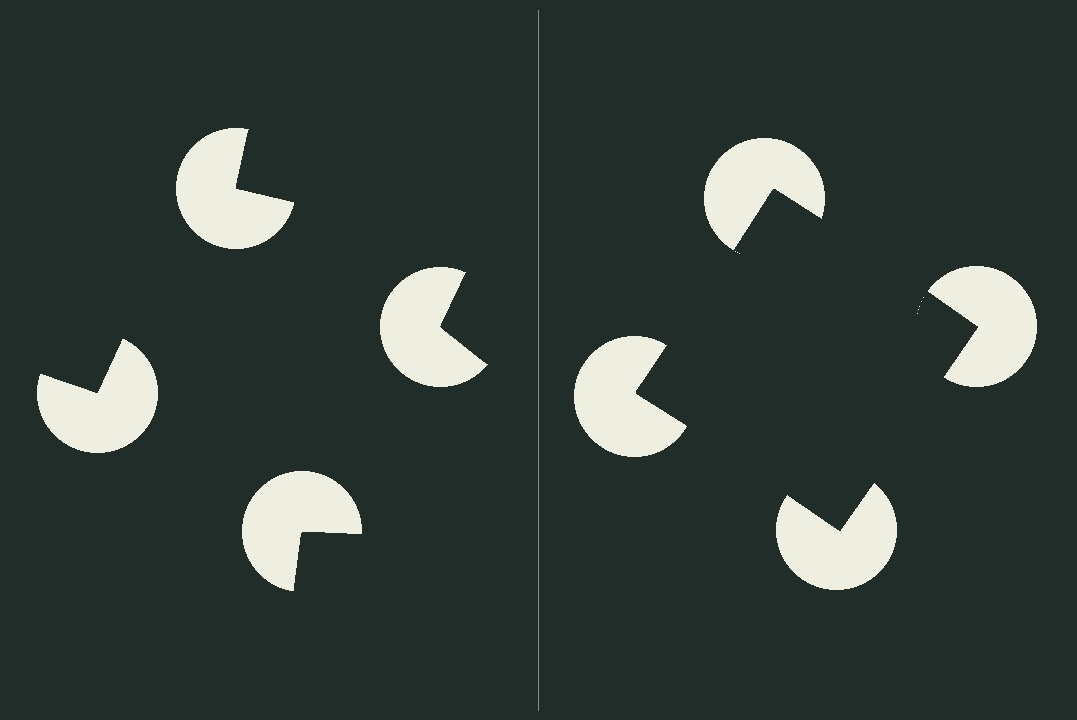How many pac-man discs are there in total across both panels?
8 — 4 on each side.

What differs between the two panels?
The pac-man discs are positioned identically on both sides; only the wedge orientations differ. On the right they align to a square; on the left they are misaligned.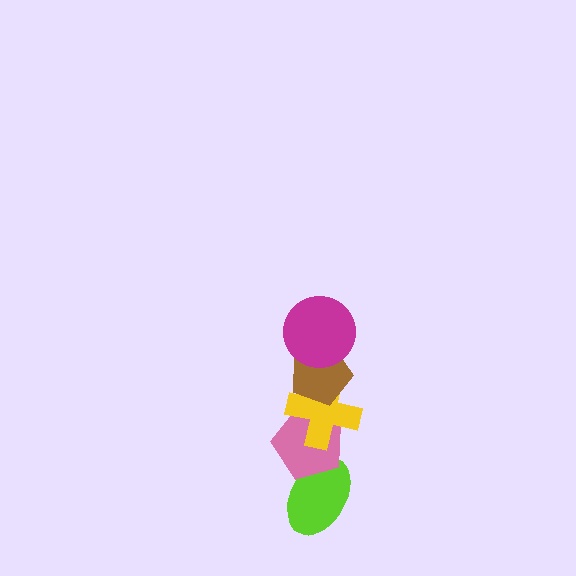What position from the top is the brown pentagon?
The brown pentagon is 2nd from the top.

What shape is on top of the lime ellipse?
The pink pentagon is on top of the lime ellipse.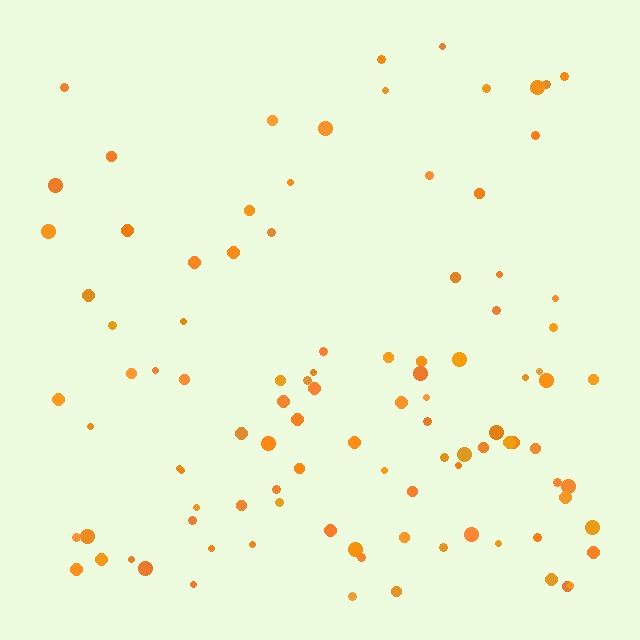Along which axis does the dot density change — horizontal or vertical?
Vertical.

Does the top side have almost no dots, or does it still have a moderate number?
Still a moderate number, just noticeably fewer than the bottom.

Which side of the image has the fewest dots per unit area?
The top.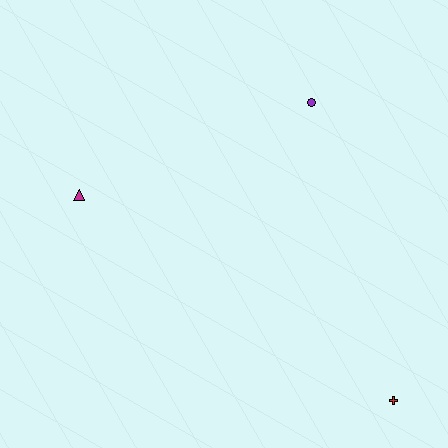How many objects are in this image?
There are 3 objects.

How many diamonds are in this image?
There are no diamonds.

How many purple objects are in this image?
There is 1 purple object.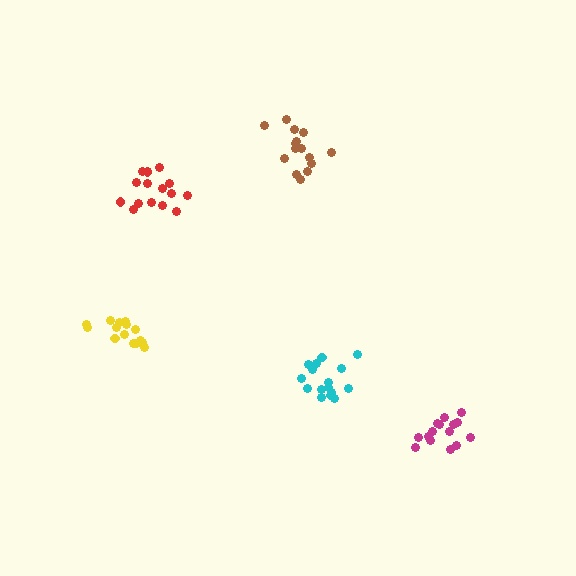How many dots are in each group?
Group 1: 16 dots, Group 2: 16 dots, Group 3: 15 dots, Group 4: 15 dots, Group 5: 15 dots (77 total).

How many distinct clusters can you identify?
There are 5 distinct clusters.